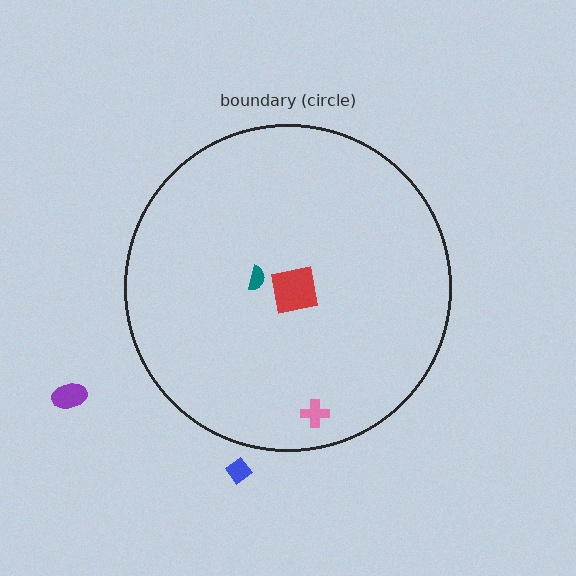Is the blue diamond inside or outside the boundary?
Outside.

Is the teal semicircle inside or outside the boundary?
Inside.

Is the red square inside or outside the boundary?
Inside.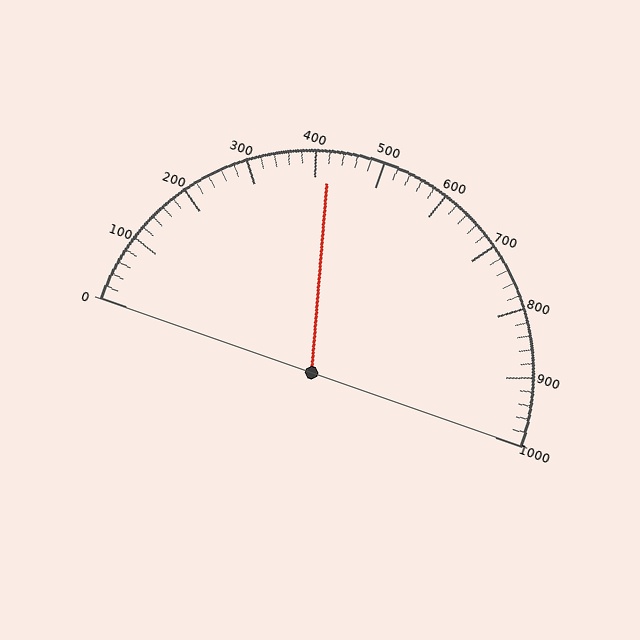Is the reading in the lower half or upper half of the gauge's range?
The reading is in the lower half of the range (0 to 1000).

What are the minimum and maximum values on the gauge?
The gauge ranges from 0 to 1000.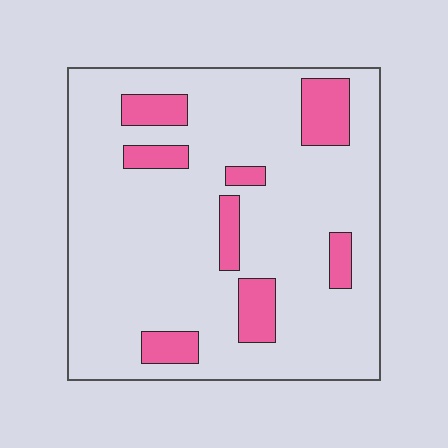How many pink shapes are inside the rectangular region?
8.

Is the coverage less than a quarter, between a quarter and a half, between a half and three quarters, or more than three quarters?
Less than a quarter.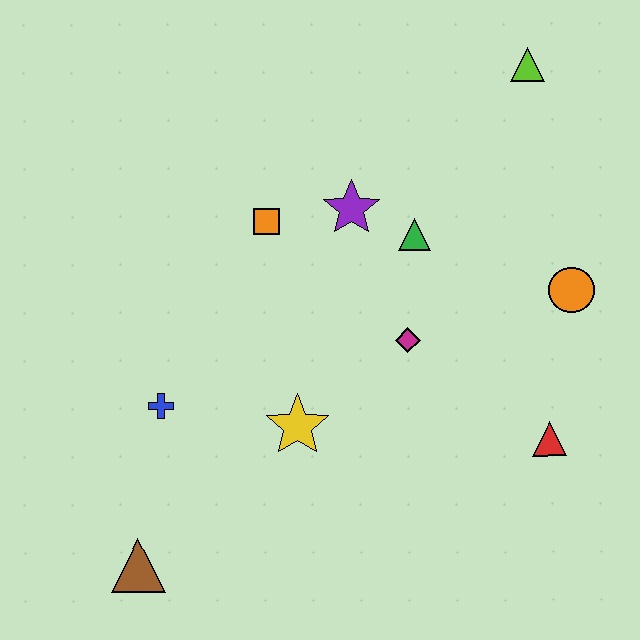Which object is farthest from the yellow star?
The lime triangle is farthest from the yellow star.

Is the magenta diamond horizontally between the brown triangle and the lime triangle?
Yes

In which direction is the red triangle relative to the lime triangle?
The red triangle is below the lime triangle.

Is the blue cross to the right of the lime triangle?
No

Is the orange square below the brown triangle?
No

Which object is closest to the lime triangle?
The green triangle is closest to the lime triangle.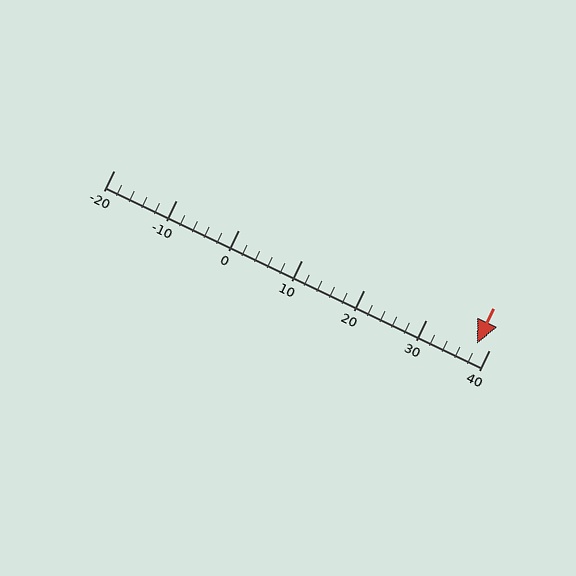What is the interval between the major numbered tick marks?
The major tick marks are spaced 10 units apart.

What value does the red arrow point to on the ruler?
The red arrow points to approximately 38.